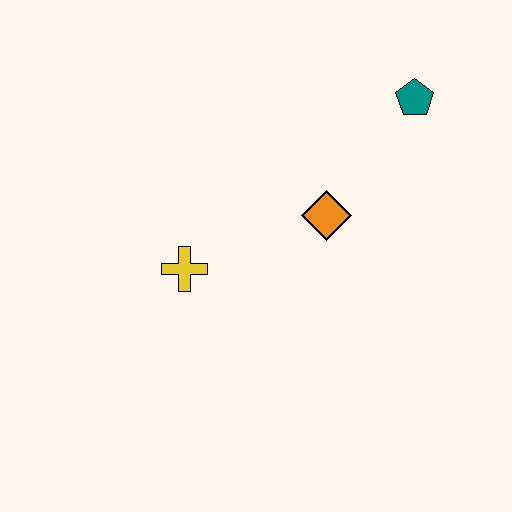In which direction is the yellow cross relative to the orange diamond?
The yellow cross is to the left of the orange diamond.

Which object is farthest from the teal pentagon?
The yellow cross is farthest from the teal pentagon.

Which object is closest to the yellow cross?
The orange diamond is closest to the yellow cross.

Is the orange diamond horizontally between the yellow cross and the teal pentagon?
Yes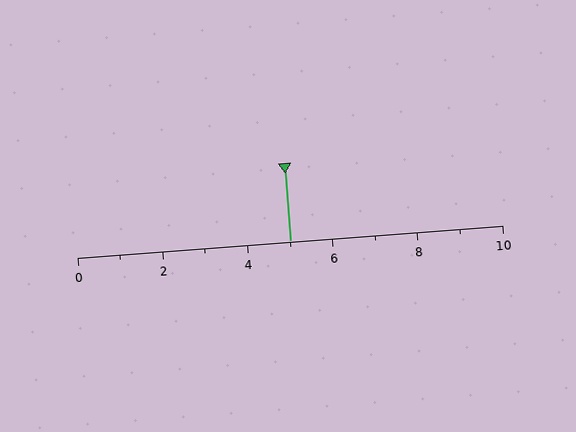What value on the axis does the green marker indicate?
The marker indicates approximately 5.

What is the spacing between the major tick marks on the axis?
The major ticks are spaced 2 apart.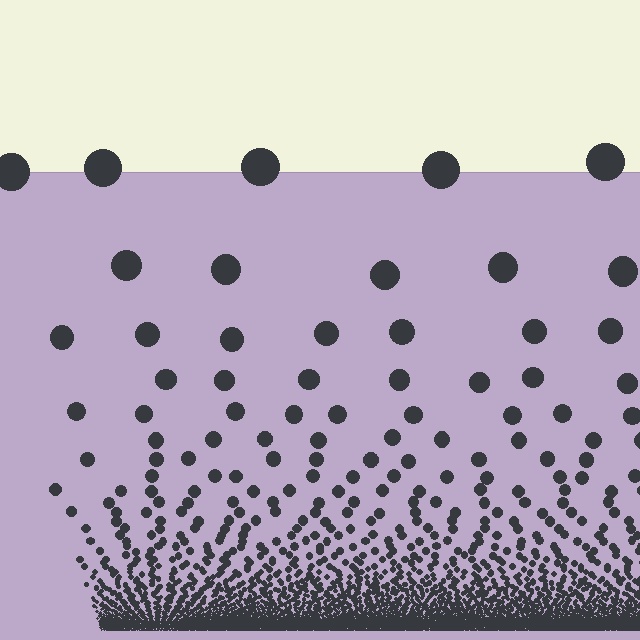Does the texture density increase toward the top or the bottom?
Density increases toward the bottom.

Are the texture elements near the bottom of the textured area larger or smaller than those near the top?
Smaller. The gradient is inverted — elements near the bottom are smaller and denser.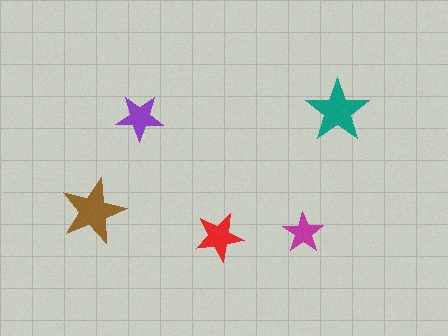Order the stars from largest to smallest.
the brown one, the teal one, the red one, the purple one, the magenta one.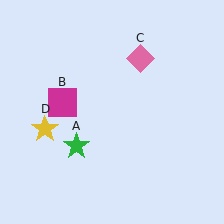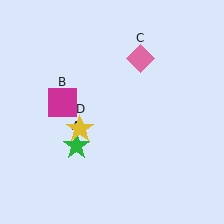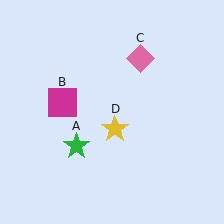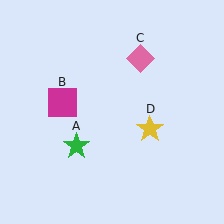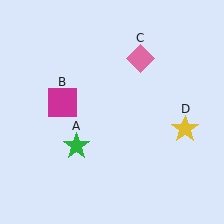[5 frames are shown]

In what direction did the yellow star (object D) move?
The yellow star (object D) moved right.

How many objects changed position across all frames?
1 object changed position: yellow star (object D).